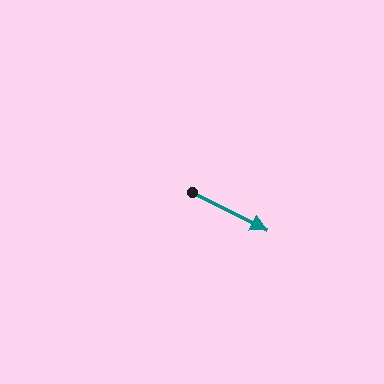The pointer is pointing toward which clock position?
Roughly 4 o'clock.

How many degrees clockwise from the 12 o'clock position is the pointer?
Approximately 117 degrees.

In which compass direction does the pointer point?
Southeast.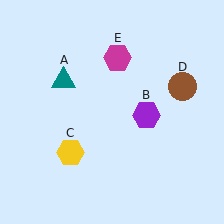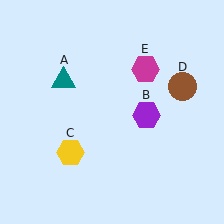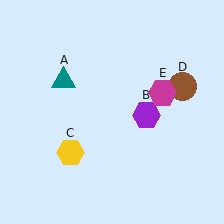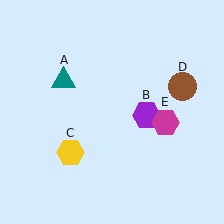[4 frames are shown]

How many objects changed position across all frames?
1 object changed position: magenta hexagon (object E).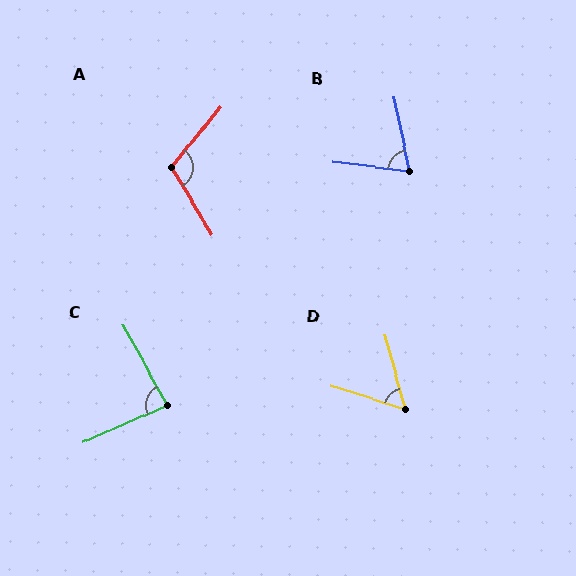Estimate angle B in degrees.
Approximately 71 degrees.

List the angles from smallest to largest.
D (57°), B (71°), C (85°), A (110°).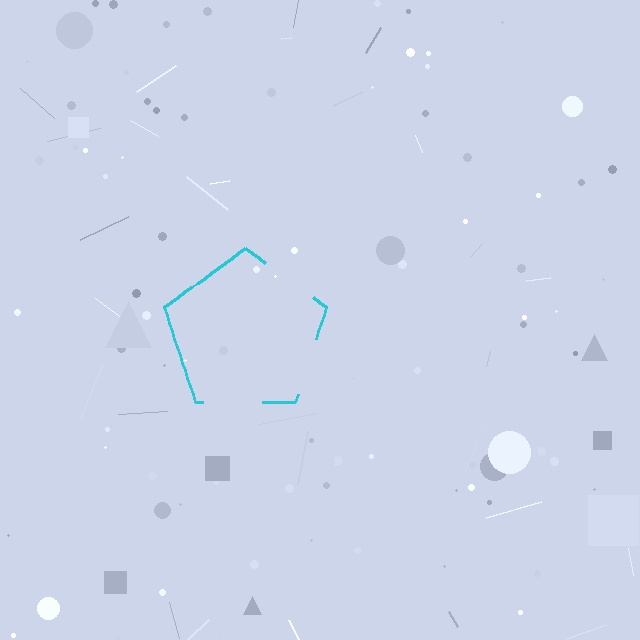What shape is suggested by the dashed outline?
The dashed outline suggests a pentagon.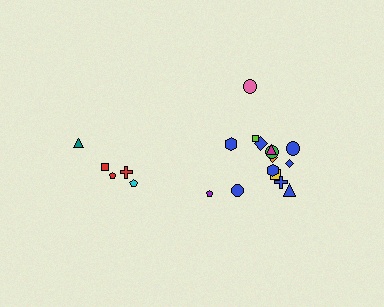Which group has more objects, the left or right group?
The right group.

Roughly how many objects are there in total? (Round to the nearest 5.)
Roughly 20 objects in total.